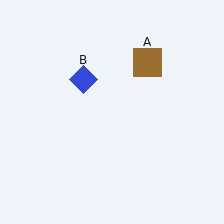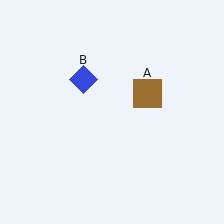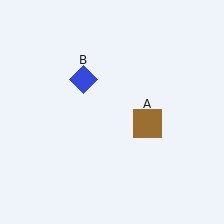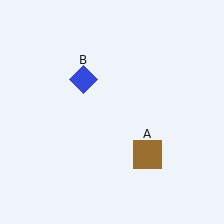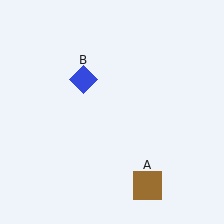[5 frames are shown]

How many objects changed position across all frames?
1 object changed position: brown square (object A).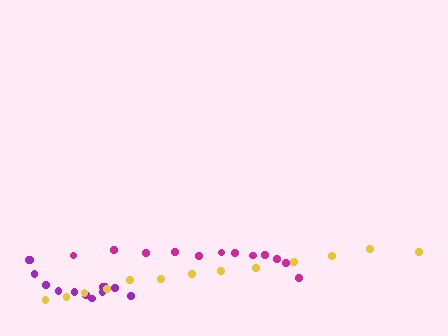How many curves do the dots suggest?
There are 3 distinct paths.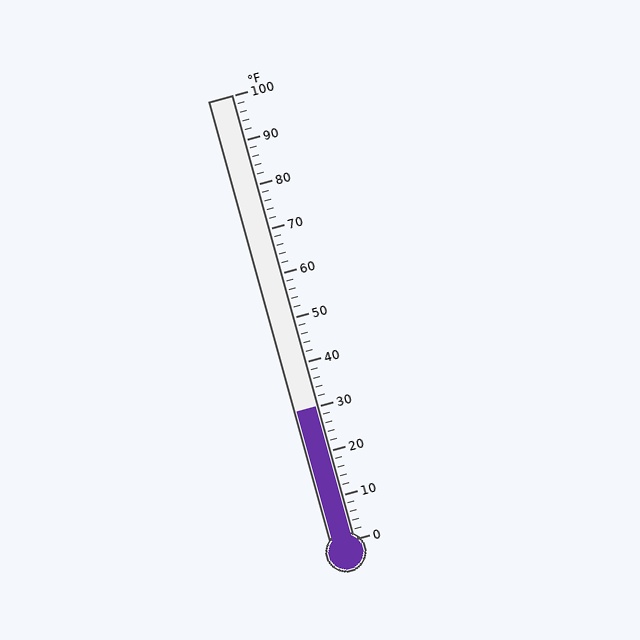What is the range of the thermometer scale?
The thermometer scale ranges from 0°F to 100°F.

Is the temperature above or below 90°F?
The temperature is below 90°F.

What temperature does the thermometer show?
The thermometer shows approximately 30°F.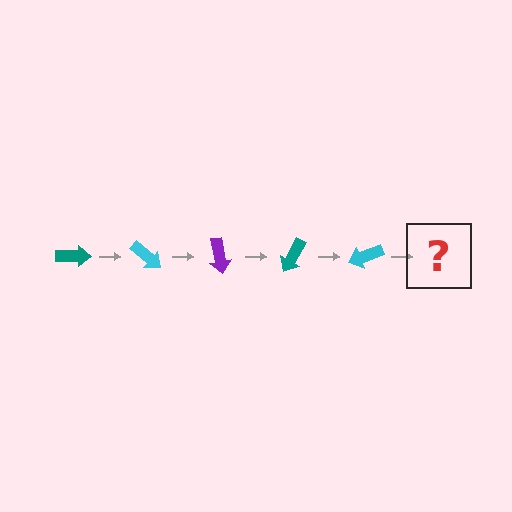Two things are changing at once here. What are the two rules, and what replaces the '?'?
The two rules are that it rotates 40 degrees each step and the color cycles through teal, cyan, and purple. The '?' should be a purple arrow, rotated 200 degrees from the start.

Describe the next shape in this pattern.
It should be a purple arrow, rotated 200 degrees from the start.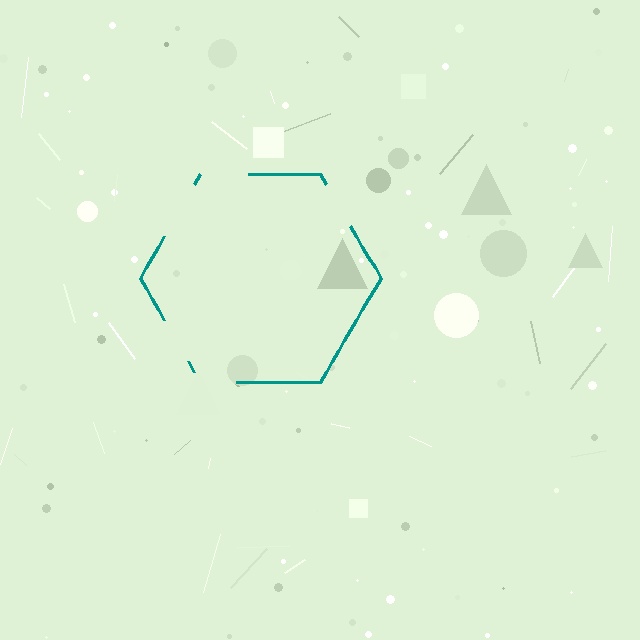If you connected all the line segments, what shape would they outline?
They would outline a hexagon.